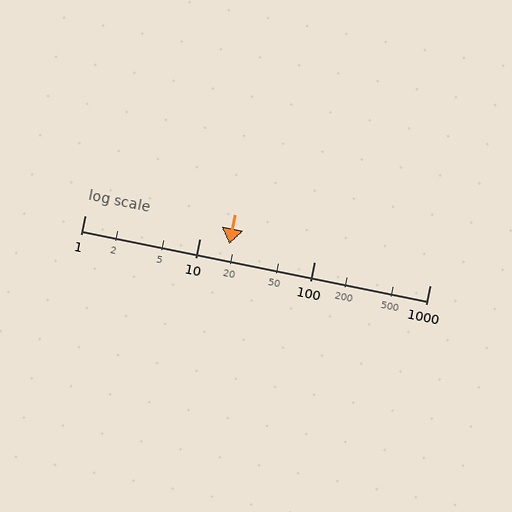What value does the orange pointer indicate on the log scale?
The pointer indicates approximately 18.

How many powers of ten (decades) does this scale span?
The scale spans 3 decades, from 1 to 1000.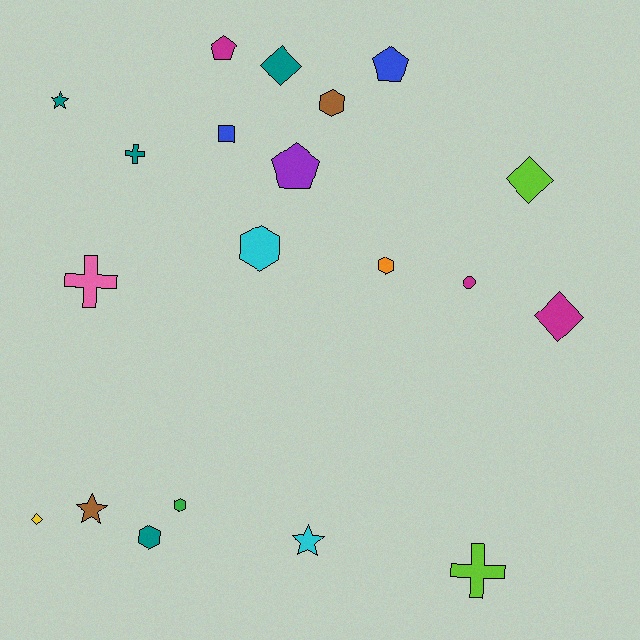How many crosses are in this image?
There are 3 crosses.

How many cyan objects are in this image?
There are 2 cyan objects.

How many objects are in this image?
There are 20 objects.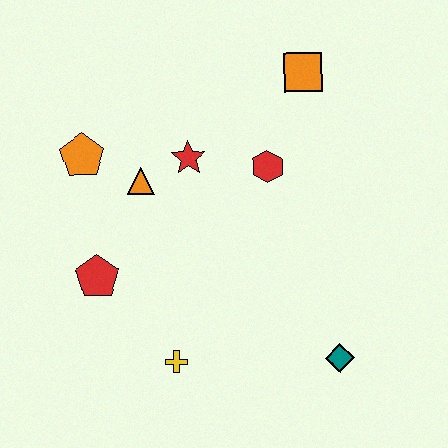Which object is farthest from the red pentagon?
The orange square is farthest from the red pentagon.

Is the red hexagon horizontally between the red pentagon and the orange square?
Yes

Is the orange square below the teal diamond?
No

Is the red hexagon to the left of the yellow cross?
No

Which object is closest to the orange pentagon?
The orange triangle is closest to the orange pentagon.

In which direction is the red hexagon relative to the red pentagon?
The red hexagon is to the right of the red pentagon.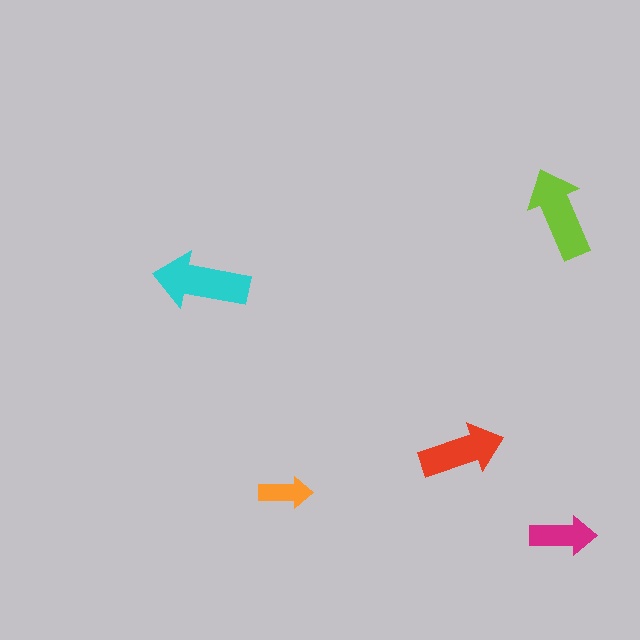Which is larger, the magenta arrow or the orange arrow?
The magenta one.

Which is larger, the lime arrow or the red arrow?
The lime one.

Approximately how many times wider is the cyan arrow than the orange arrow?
About 2 times wider.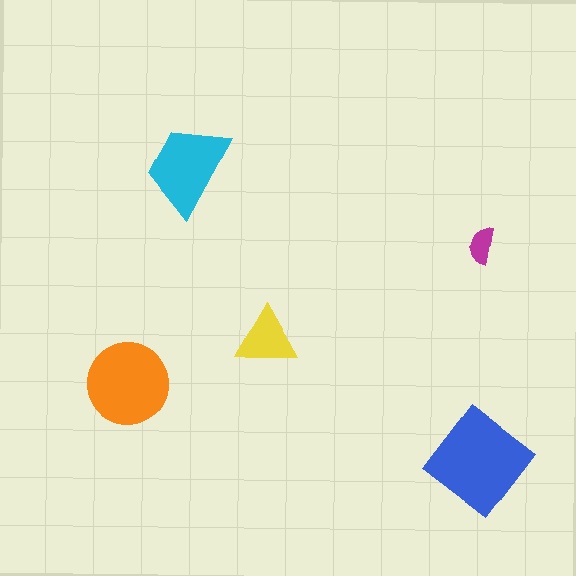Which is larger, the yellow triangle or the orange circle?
The orange circle.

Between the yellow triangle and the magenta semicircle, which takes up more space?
The yellow triangle.